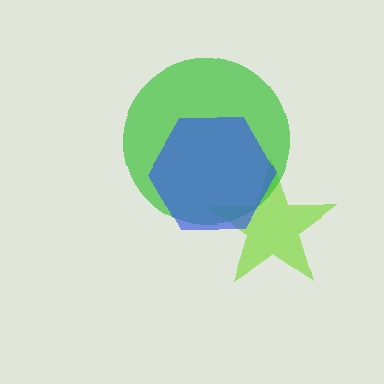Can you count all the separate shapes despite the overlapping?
Yes, there are 3 separate shapes.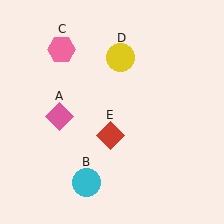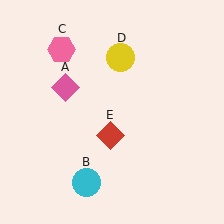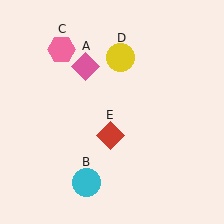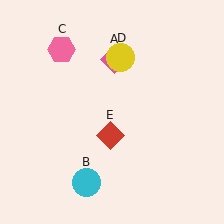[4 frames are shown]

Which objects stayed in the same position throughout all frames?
Cyan circle (object B) and pink hexagon (object C) and yellow circle (object D) and red diamond (object E) remained stationary.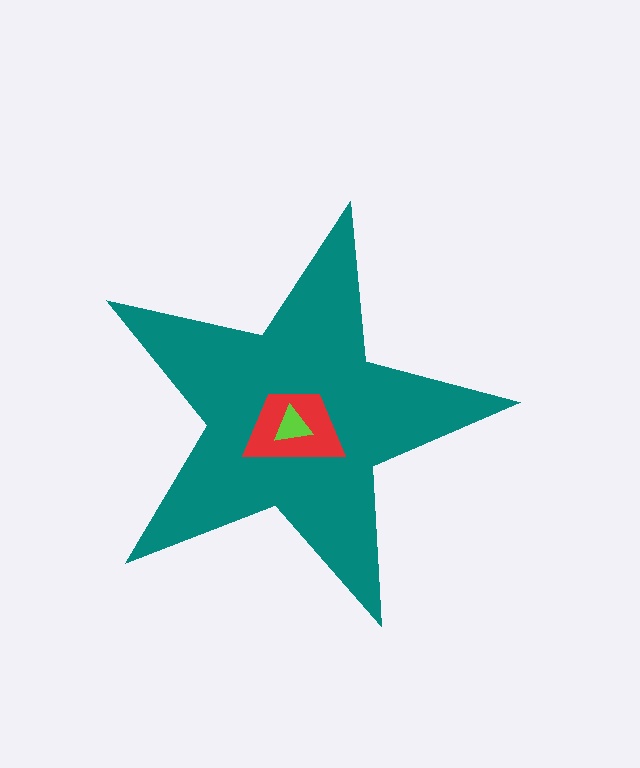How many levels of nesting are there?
3.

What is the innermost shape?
The lime triangle.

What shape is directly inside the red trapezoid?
The lime triangle.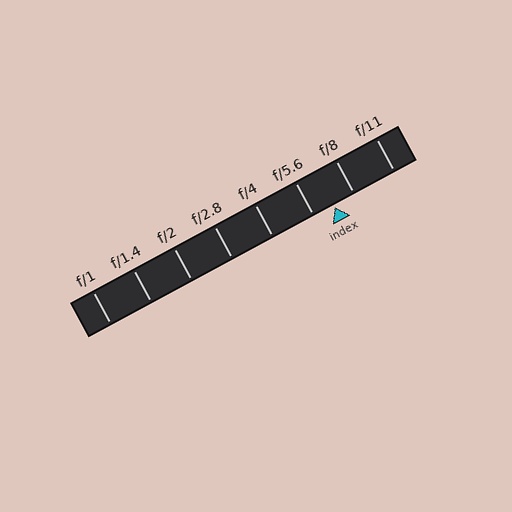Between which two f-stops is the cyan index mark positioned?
The index mark is between f/5.6 and f/8.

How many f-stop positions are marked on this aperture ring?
There are 8 f-stop positions marked.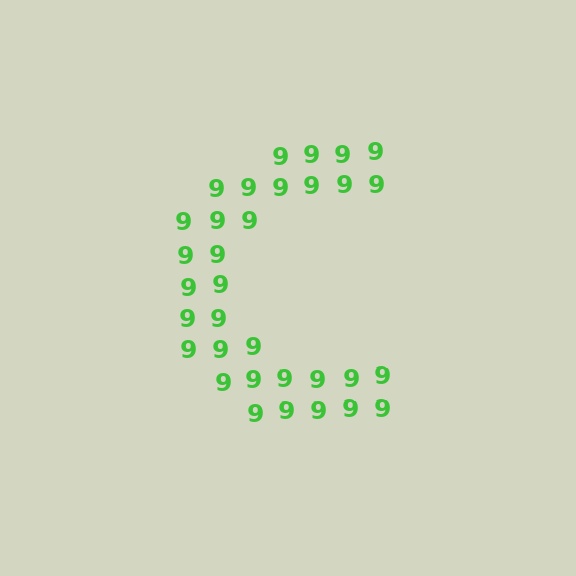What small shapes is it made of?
It is made of small digit 9's.